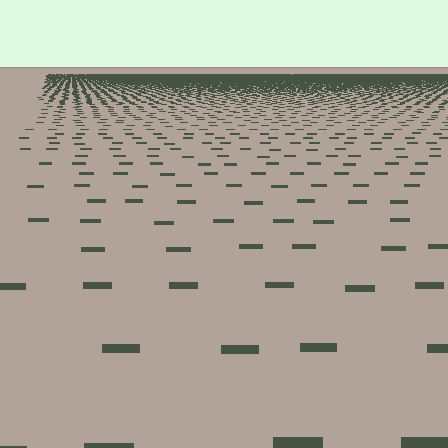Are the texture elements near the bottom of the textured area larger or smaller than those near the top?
Larger. Near the bottom, elements are closer to the viewer and appear at a bigger on-screen size.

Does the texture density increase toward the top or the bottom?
Density increases toward the top.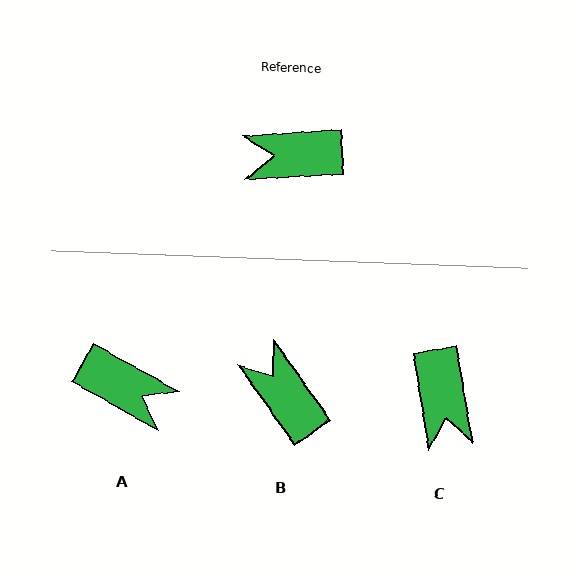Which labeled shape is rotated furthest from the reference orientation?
A, about 147 degrees away.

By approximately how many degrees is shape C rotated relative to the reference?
Approximately 96 degrees counter-clockwise.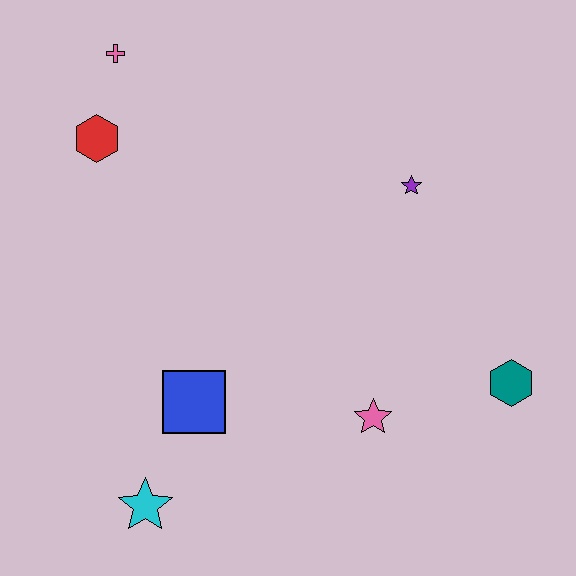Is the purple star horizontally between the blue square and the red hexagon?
No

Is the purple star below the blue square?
No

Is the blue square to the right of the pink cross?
Yes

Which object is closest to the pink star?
The teal hexagon is closest to the pink star.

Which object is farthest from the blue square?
The pink cross is farthest from the blue square.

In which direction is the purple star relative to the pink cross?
The purple star is to the right of the pink cross.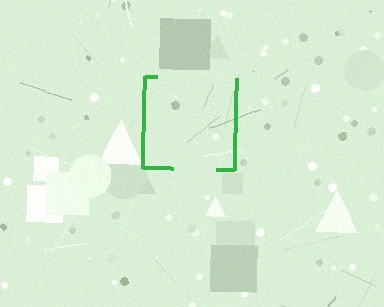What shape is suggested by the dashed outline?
The dashed outline suggests a square.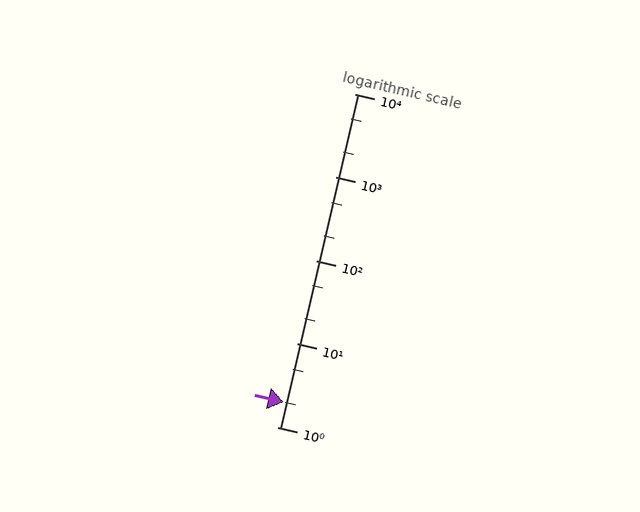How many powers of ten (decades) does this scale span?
The scale spans 4 decades, from 1 to 10000.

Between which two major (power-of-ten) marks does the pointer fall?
The pointer is between 1 and 10.